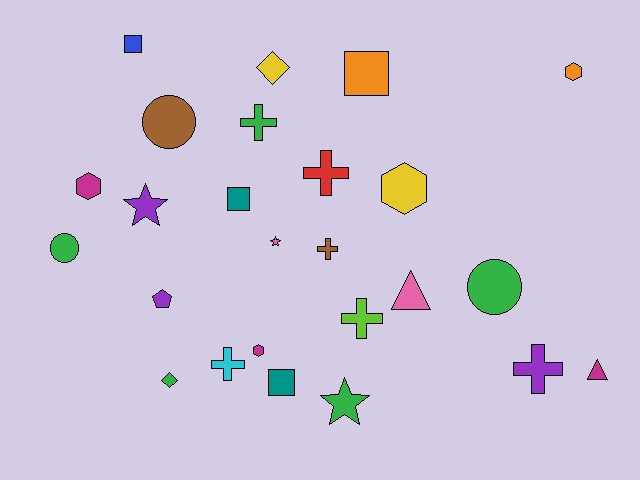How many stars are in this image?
There are 3 stars.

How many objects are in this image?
There are 25 objects.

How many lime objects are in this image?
There is 1 lime object.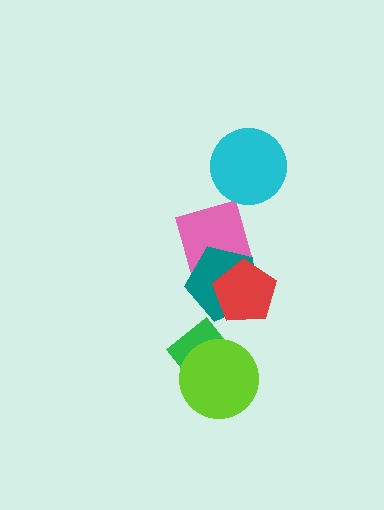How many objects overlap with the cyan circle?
0 objects overlap with the cyan circle.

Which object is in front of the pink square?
The teal pentagon is in front of the pink square.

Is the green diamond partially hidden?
Yes, it is partially covered by another shape.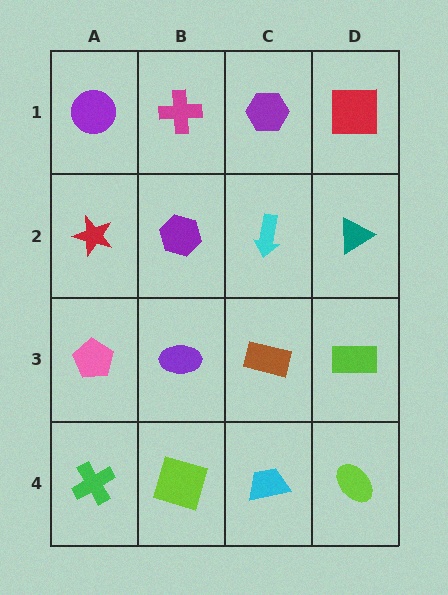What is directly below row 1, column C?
A cyan arrow.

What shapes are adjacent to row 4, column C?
A brown rectangle (row 3, column C), a lime square (row 4, column B), a lime ellipse (row 4, column D).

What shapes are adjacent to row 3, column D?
A teal triangle (row 2, column D), a lime ellipse (row 4, column D), a brown rectangle (row 3, column C).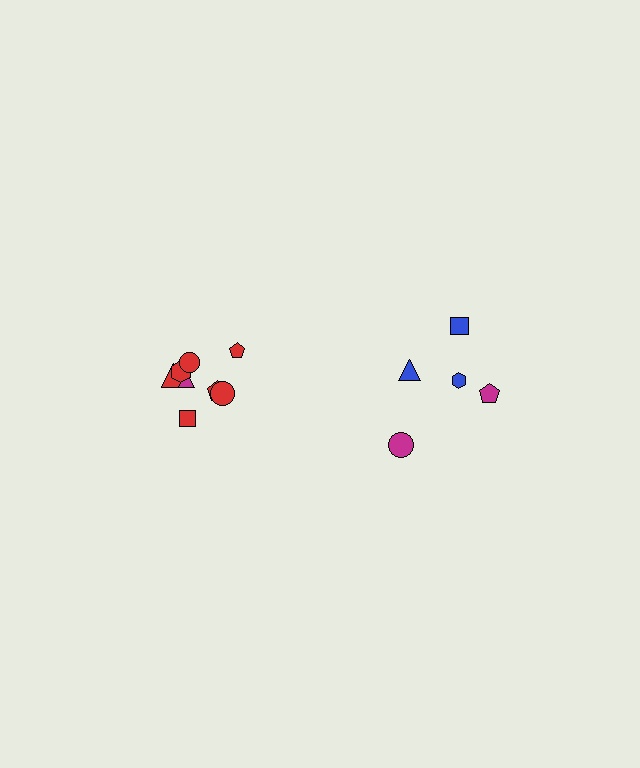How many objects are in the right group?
There are 5 objects.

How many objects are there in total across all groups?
There are 13 objects.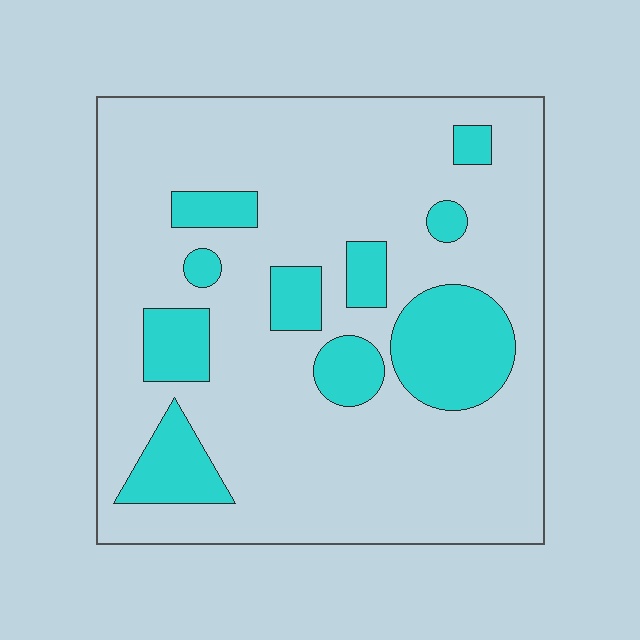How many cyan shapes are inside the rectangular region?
10.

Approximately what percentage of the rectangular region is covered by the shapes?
Approximately 20%.